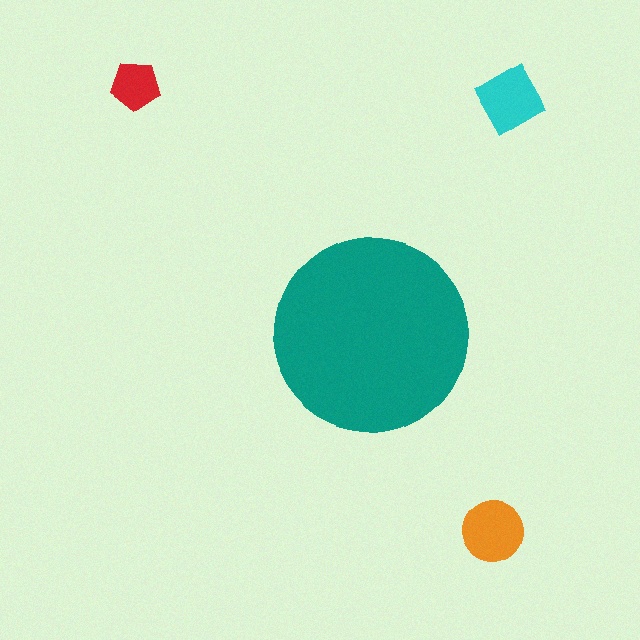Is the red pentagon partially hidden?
No, the red pentagon is fully visible.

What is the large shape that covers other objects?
A teal circle.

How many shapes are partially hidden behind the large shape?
0 shapes are partially hidden.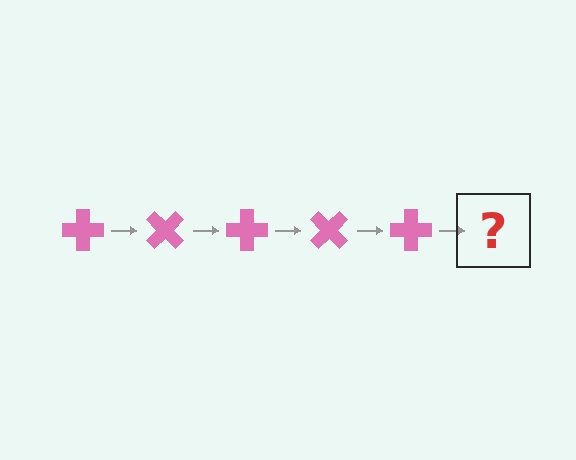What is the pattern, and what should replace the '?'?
The pattern is that the cross rotates 45 degrees each step. The '?' should be a pink cross rotated 225 degrees.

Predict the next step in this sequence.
The next step is a pink cross rotated 225 degrees.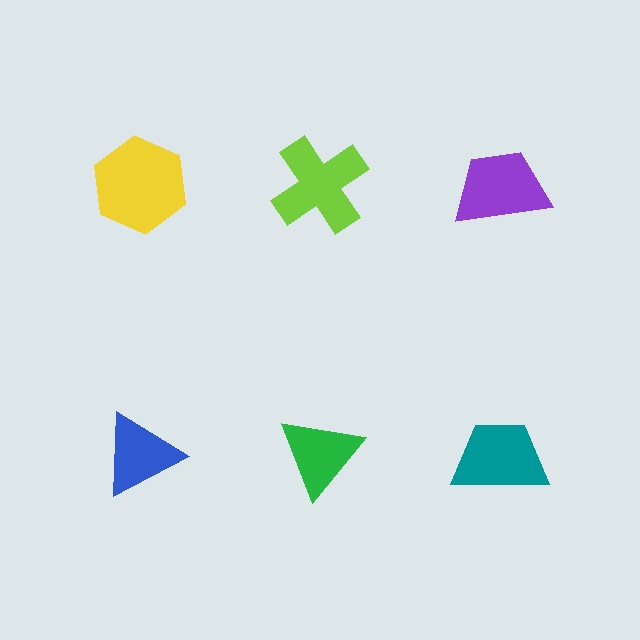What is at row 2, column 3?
A teal trapezoid.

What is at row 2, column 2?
A green triangle.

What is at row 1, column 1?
A yellow hexagon.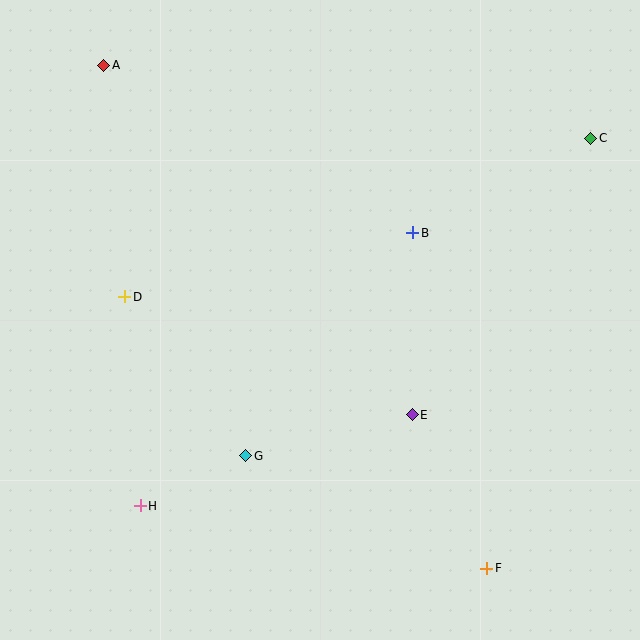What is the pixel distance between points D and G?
The distance between D and G is 200 pixels.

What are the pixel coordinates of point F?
Point F is at (487, 568).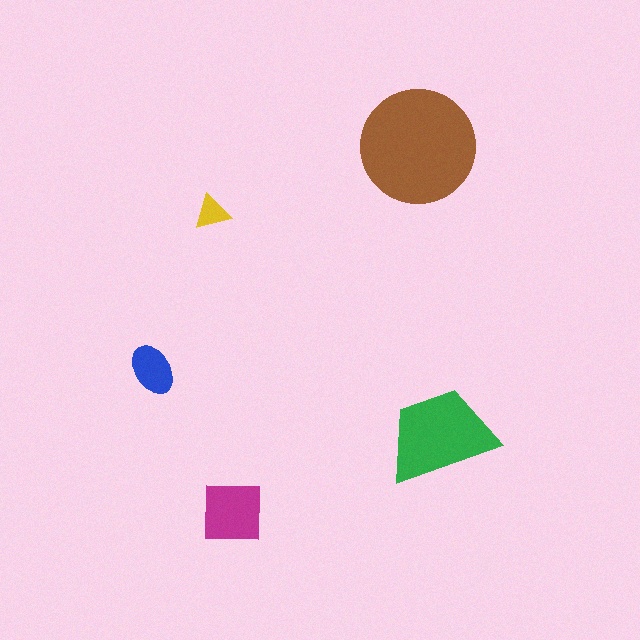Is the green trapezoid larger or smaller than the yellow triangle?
Larger.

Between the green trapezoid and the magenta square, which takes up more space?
The green trapezoid.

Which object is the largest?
The brown circle.